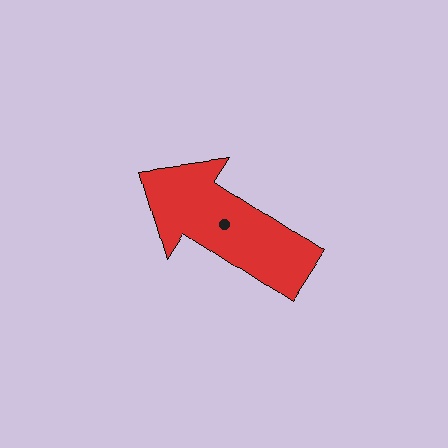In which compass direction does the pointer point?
Northwest.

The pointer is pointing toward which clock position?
Roughly 10 o'clock.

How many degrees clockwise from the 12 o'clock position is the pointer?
Approximately 303 degrees.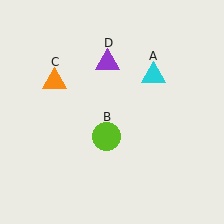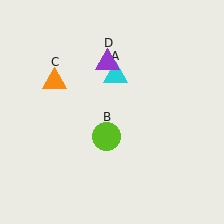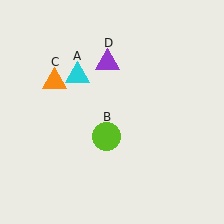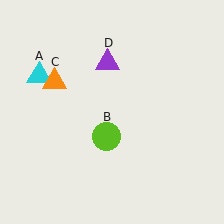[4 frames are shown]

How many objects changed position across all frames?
1 object changed position: cyan triangle (object A).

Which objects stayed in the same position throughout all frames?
Lime circle (object B) and orange triangle (object C) and purple triangle (object D) remained stationary.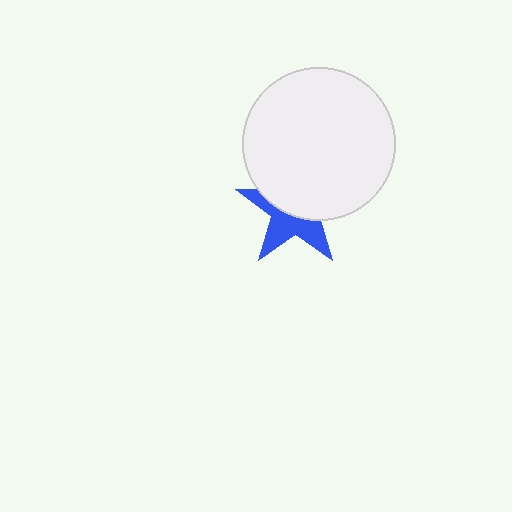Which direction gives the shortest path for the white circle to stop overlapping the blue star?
Moving up gives the shortest separation.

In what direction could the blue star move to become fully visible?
The blue star could move down. That would shift it out from behind the white circle entirely.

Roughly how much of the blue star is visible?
About half of it is visible (roughly 46%).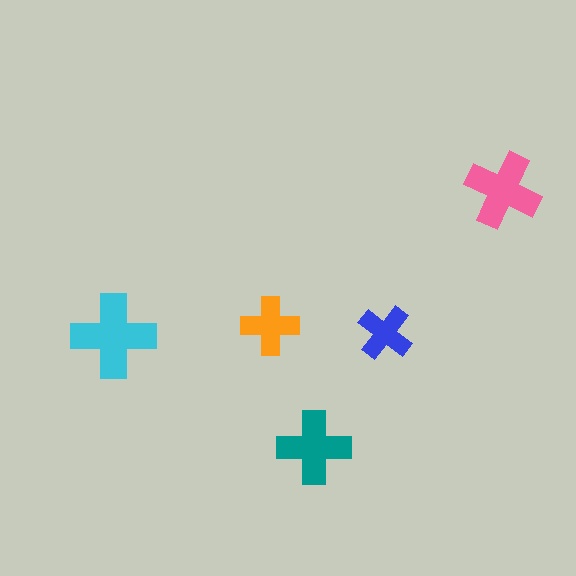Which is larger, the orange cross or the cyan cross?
The cyan one.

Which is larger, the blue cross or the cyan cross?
The cyan one.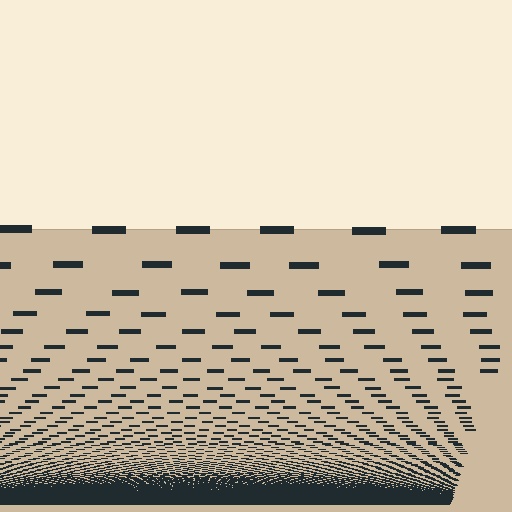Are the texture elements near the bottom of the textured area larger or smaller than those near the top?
Smaller. The gradient is inverted — elements near the bottom are smaller and denser.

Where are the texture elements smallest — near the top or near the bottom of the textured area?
Near the bottom.